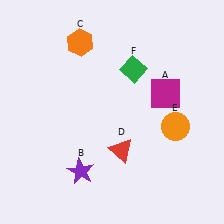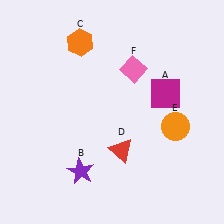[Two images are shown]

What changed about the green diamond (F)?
In Image 1, F is green. In Image 2, it changed to pink.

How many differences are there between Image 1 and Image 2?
There is 1 difference between the two images.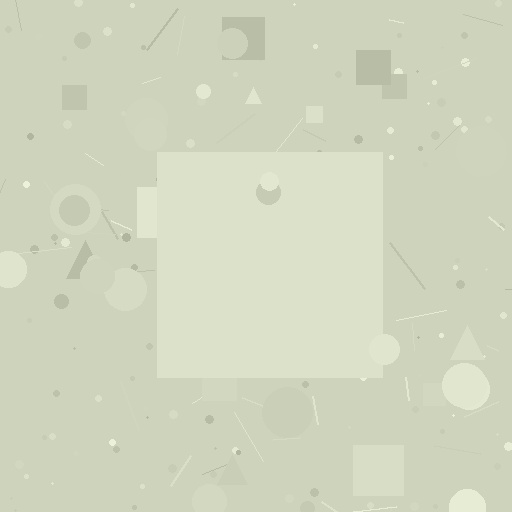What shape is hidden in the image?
A square is hidden in the image.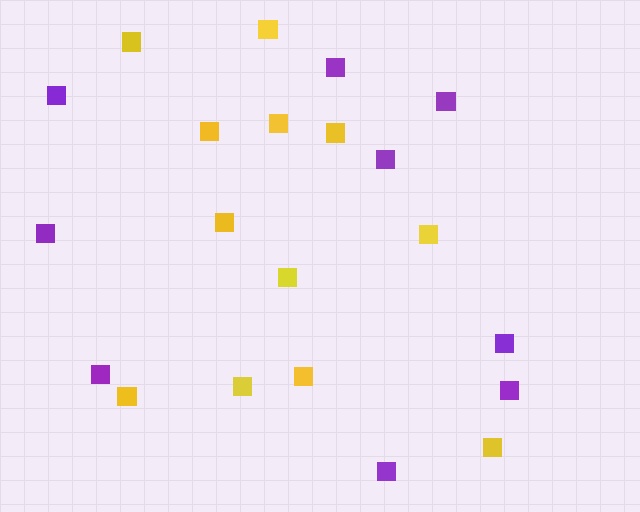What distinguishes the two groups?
There are 2 groups: one group of purple squares (9) and one group of yellow squares (12).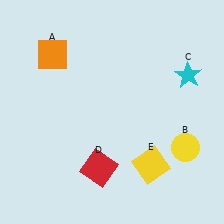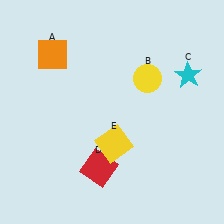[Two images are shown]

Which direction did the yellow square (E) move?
The yellow square (E) moved left.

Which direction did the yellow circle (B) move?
The yellow circle (B) moved up.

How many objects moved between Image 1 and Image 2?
2 objects moved between the two images.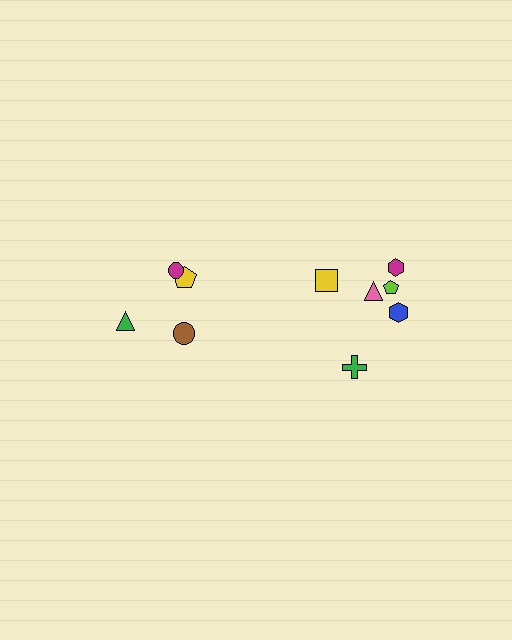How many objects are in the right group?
There are 6 objects.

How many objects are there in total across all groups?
There are 10 objects.